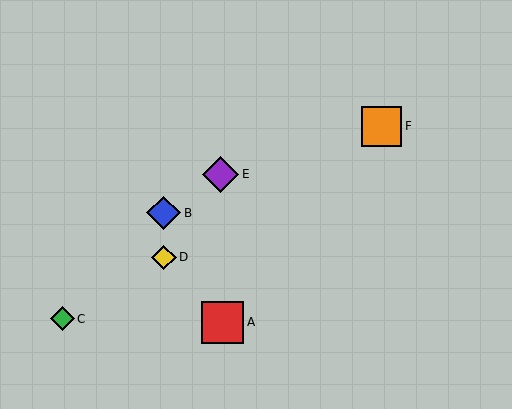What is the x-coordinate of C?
Object C is at x≈62.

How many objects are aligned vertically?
2 objects (B, D) are aligned vertically.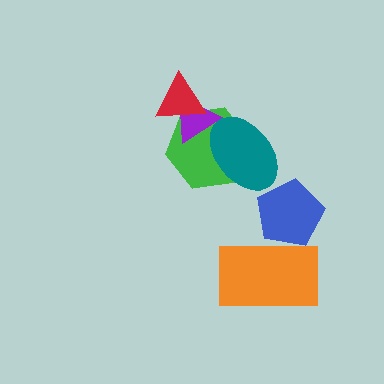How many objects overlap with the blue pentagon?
1 object overlaps with the blue pentagon.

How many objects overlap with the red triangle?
2 objects overlap with the red triangle.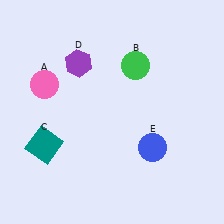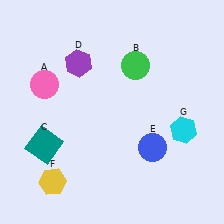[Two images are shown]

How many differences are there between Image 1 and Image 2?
There are 2 differences between the two images.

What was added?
A yellow hexagon (F), a cyan hexagon (G) were added in Image 2.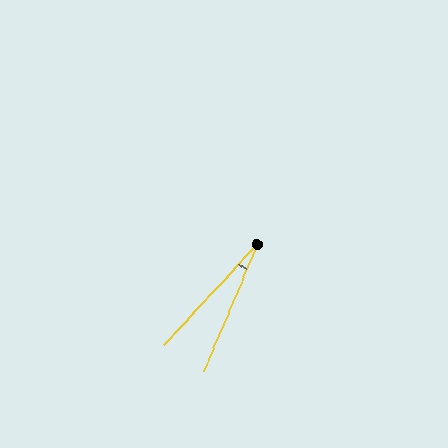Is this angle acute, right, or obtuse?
It is acute.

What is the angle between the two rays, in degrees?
Approximately 20 degrees.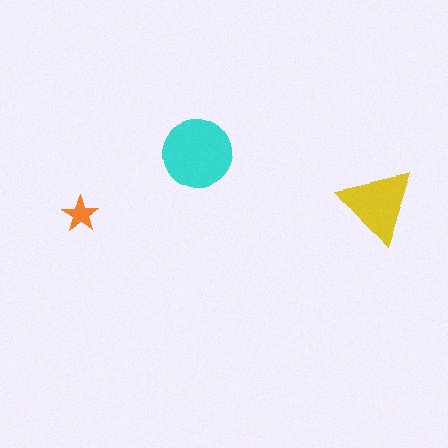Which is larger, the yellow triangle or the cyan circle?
The cyan circle.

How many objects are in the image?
There are 3 objects in the image.